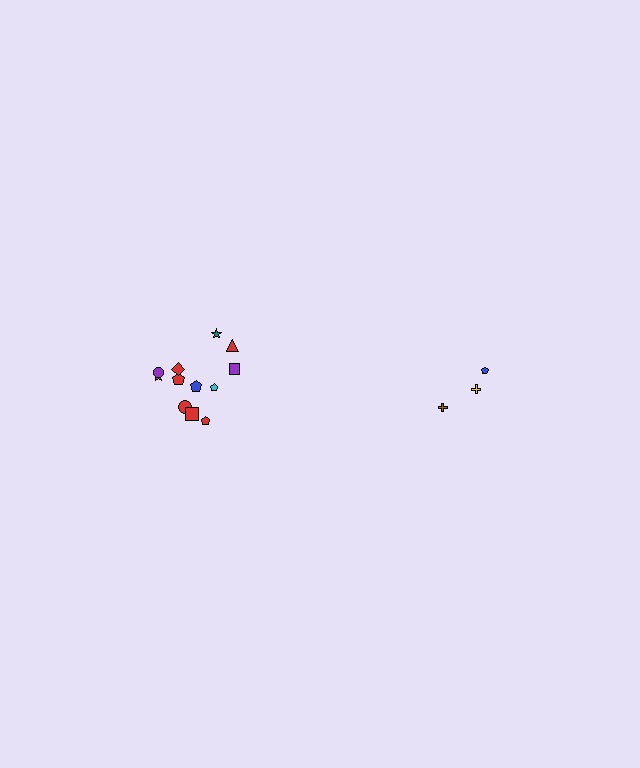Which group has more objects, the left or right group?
The left group.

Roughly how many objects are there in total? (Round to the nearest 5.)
Roughly 15 objects in total.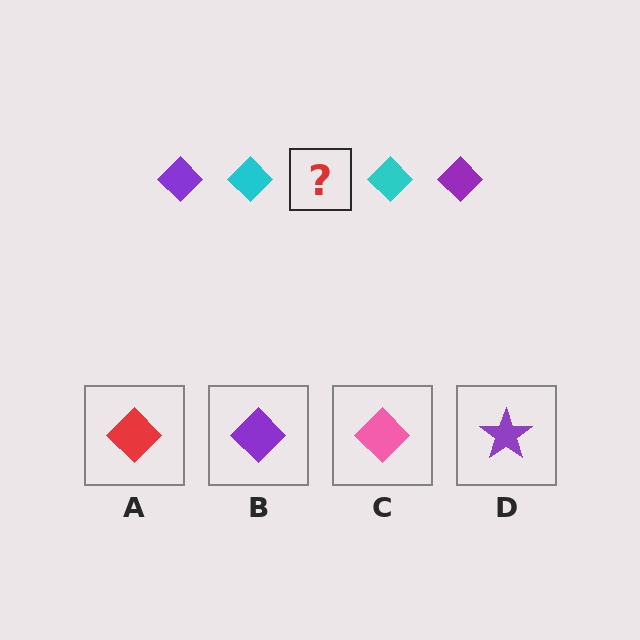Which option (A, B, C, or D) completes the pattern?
B.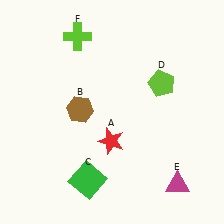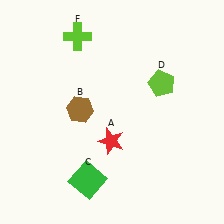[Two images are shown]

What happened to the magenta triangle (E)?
The magenta triangle (E) was removed in Image 2. It was in the bottom-right area of Image 1.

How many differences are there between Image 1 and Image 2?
There is 1 difference between the two images.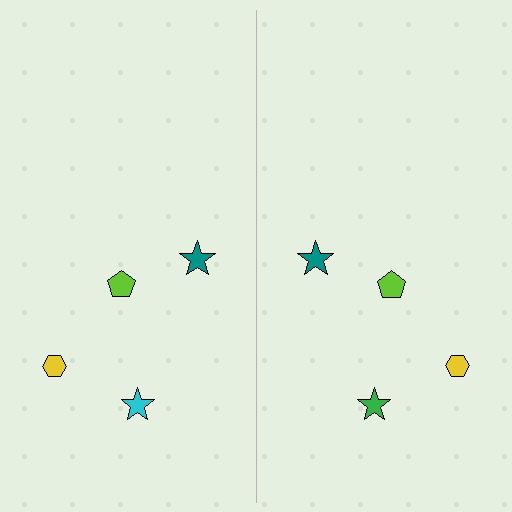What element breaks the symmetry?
The green star on the right side breaks the symmetry — its mirror counterpart is cyan.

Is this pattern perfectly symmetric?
No, the pattern is not perfectly symmetric. The green star on the right side breaks the symmetry — its mirror counterpart is cyan.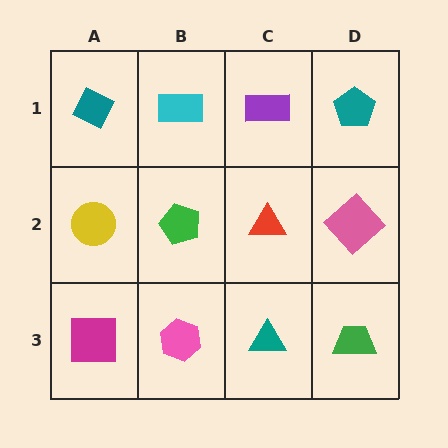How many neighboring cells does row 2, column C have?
4.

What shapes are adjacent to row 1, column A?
A yellow circle (row 2, column A), a cyan rectangle (row 1, column B).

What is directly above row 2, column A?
A teal diamond.